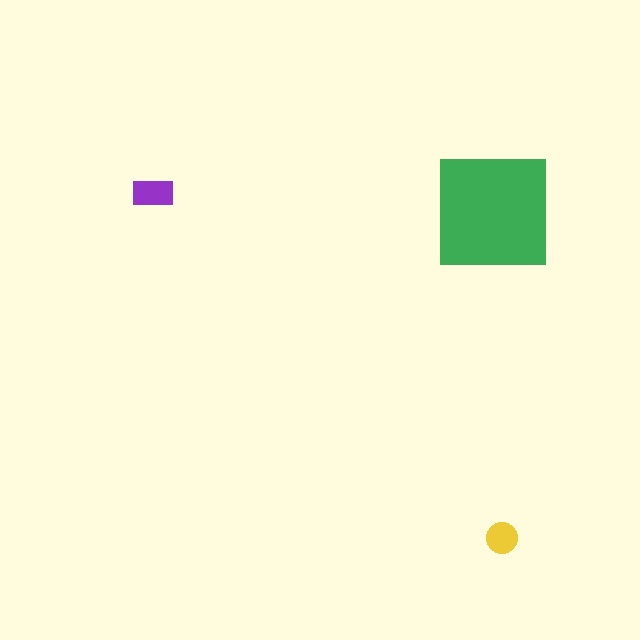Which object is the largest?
The green square.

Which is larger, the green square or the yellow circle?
The green square.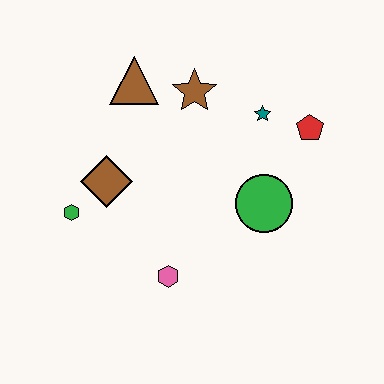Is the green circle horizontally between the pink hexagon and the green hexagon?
No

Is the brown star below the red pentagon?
No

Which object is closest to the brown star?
The brown triangle is closest to the brown star.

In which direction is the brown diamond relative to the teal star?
The brown diamond is to the left of the teal star.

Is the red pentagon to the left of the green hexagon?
No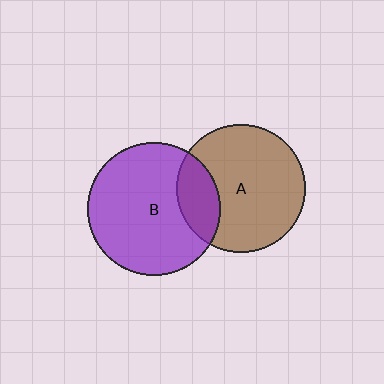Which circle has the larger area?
Circle B (purple).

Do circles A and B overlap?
Yes.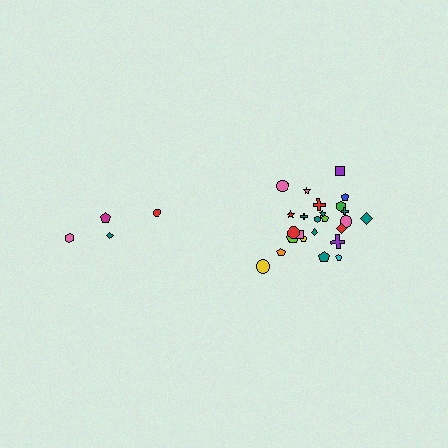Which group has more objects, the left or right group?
The right group.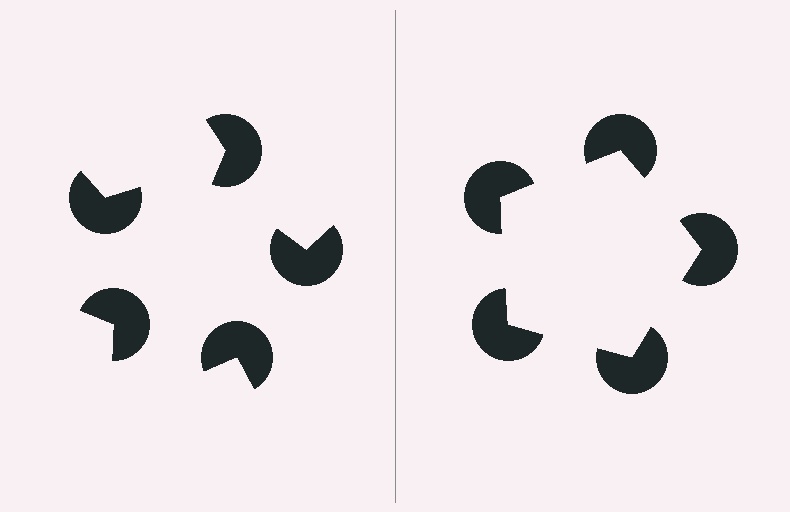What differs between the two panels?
The pac-man discs are positioned identically on both sides; only the wedge orientations differ. On the right they align to a pentagon; on the left they are misaligned.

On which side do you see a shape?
An illusory pentagon appears on the right side. On the left side the wedge cuts are rotated, so no coherent shape forms.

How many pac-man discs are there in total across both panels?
10 — 5 on each side.